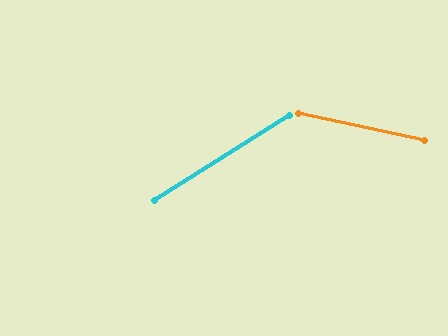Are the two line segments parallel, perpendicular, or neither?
Neither parallel nor perpendicular — they differ by about 45°.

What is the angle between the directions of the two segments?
Approximately 45 degrees.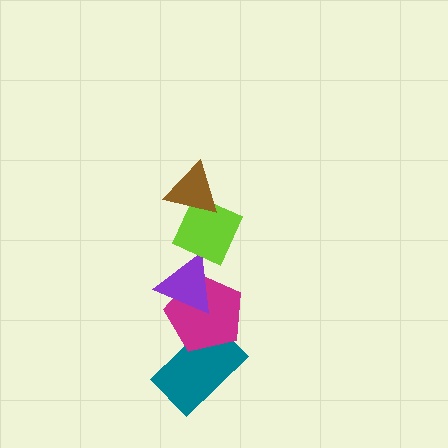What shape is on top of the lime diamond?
The brown triangle is on top of the lime diamond.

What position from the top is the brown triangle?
The brown triangle is 1st from the top.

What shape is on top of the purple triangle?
The lime diamond is on top of the purple triangle.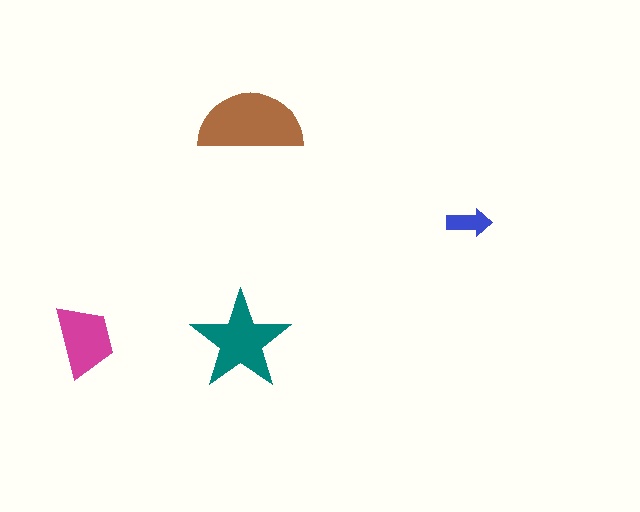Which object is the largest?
The brown semicircle.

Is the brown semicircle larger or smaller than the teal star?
Larger.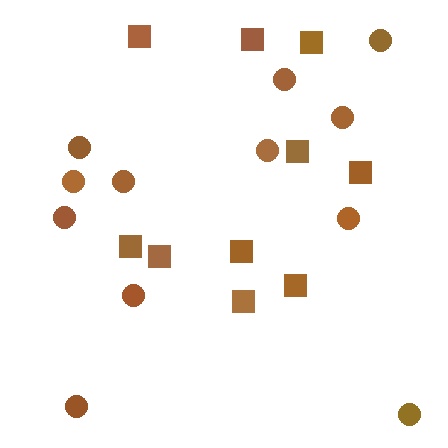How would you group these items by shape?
There are 2 groups: one group of circles (12) and one group of squares (10).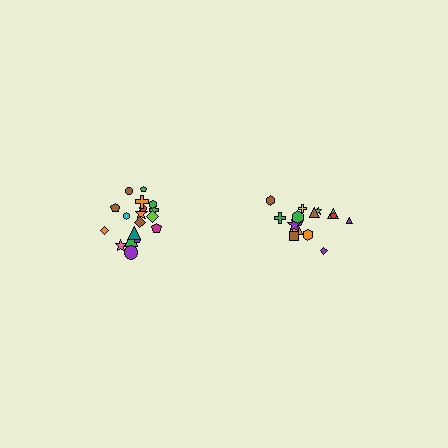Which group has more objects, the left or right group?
The left group.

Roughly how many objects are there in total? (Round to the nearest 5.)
Roughly 35 objects in total.